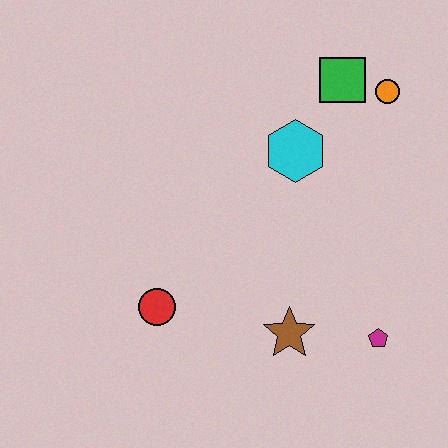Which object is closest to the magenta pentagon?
The brown star is closest to the magenta pentagon.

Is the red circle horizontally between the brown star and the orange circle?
No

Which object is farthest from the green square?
The red circle is farthest from the green square.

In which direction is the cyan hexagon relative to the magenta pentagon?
The cyan hexagon is above the magenta pentagon.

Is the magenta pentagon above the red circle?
No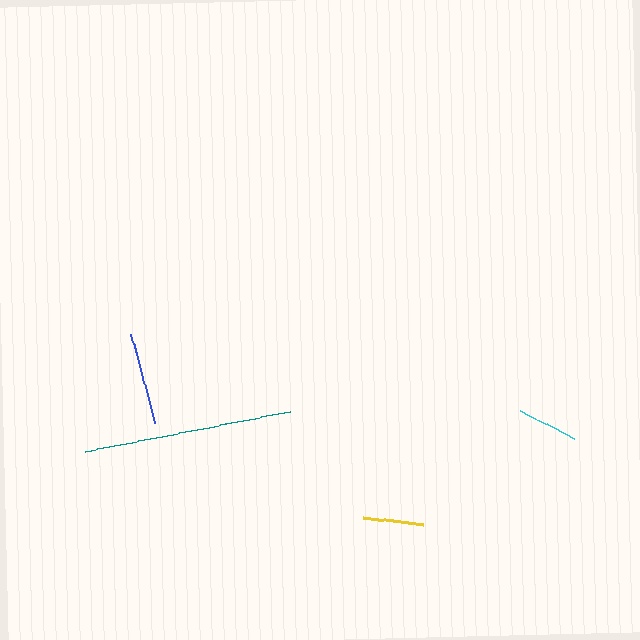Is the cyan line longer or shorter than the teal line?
The teal line is longer than the cyan line.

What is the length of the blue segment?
The blue segment is approximately 92 pixels long.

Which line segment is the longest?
The teal line is the longest at approximately 209 pixels.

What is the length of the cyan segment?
The cyan segment is approximately 61 pixels long.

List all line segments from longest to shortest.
From longest to shortest: teal, blue, yellow, cyan.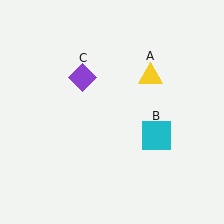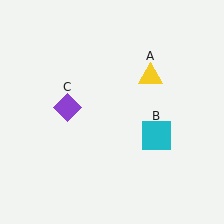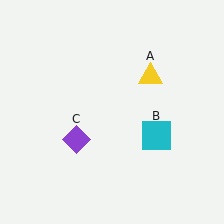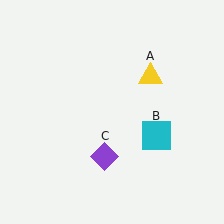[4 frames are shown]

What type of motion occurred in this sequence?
The purple diamond (object C) rotated counterclockwise around the center of the scene.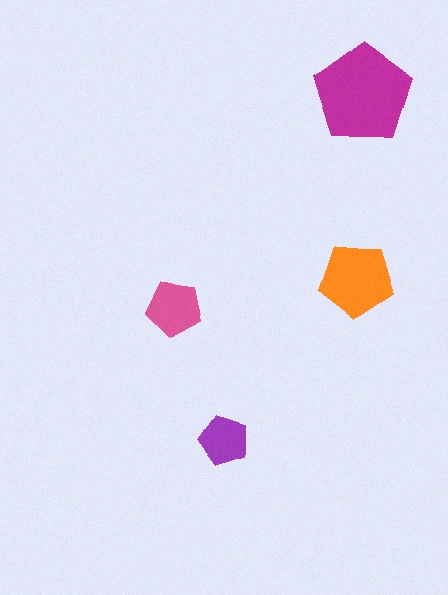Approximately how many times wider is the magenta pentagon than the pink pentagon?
About 2 times wider.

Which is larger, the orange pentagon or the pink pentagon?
The orange one.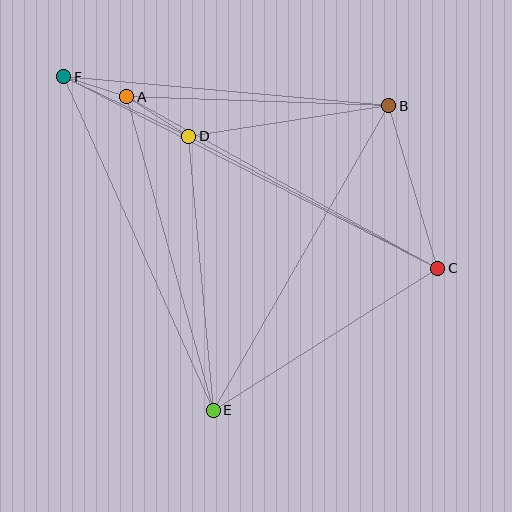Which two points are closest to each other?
Points A and F are closest to each other.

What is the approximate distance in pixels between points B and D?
The distance between B and D is approximately 202 pixels.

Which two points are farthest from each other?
Points C and F are farthest from each other.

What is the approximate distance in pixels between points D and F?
The distance between D and F is approximately 138 pixels.